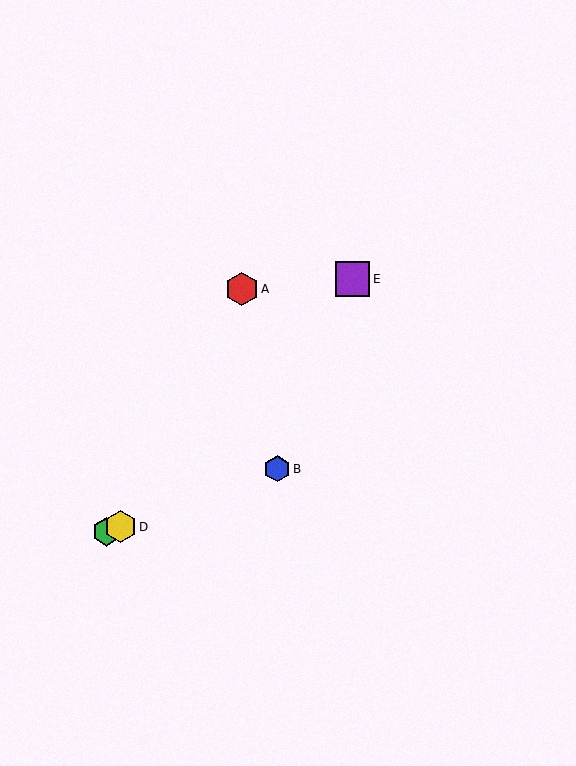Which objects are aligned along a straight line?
Objects B, C, D are aligned along a straight line.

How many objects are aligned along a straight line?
3 objects (B, C, D) are aligned along a straight line.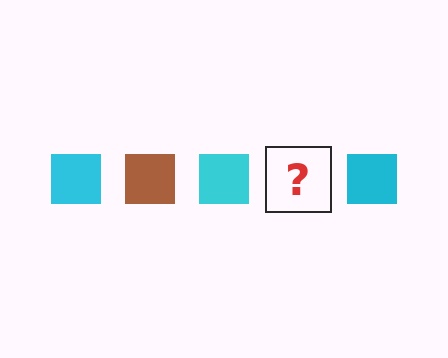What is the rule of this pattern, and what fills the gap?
The rule is that the pattern cycles through cyan, brown squares. The gap should be filled with a brown square.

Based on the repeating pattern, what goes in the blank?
The blank should be a brown square.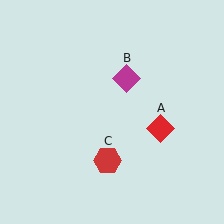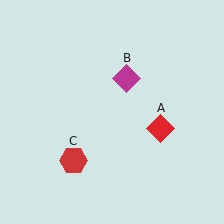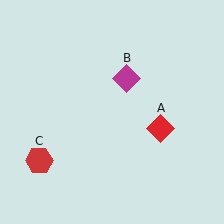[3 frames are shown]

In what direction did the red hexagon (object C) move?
The red hexagon (object C) moved left.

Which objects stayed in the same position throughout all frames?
Red diamond (object A) and magenta diamond (object B) remained stationary.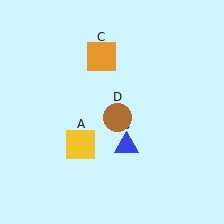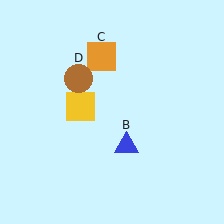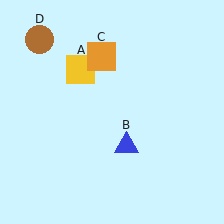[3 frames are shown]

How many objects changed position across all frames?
2 objects changed position: yellow square (object A), brown circle (object D).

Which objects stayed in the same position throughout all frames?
Blue triangle (object B) and orange square (object C) remained stationary.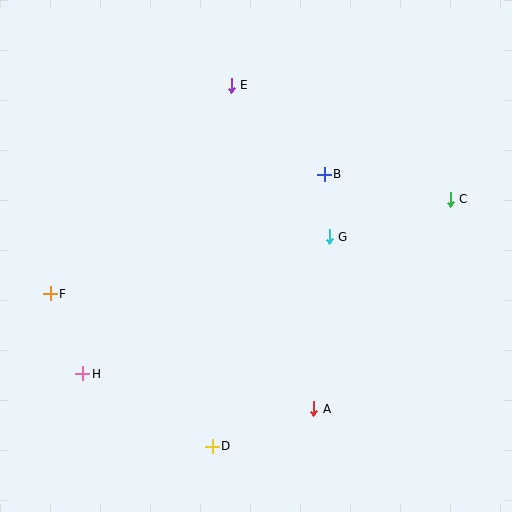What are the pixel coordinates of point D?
Point D is at (212, 446).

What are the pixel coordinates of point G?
Point G is at (329, 237).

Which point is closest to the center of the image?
Point G at (329, 237) is closest to the center.